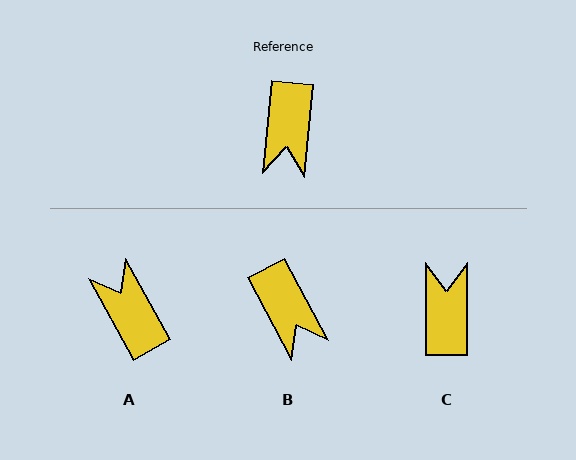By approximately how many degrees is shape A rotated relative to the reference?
Approximately 145 degrees clockwise.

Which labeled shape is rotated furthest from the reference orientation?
C, about 174 degrees away.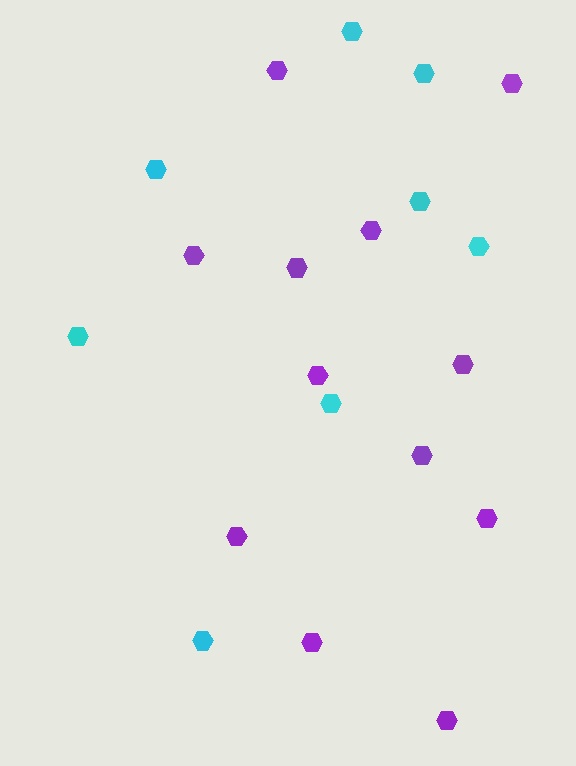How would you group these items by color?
There are 2 groups: one group of cyan hexagons (8) and one group of purple hexagons (12).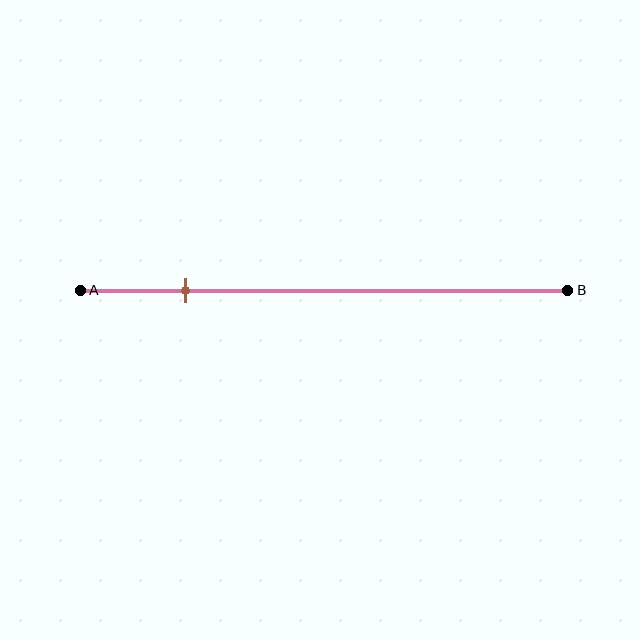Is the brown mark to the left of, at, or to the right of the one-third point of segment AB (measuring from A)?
The brown mark is to the left of the one-third point of segment AB.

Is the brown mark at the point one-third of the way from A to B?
No, the mark is at about 20% from A, not at the 33% one-third point.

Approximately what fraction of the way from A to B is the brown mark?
The brown mark is approximately 20% of the way from A to B.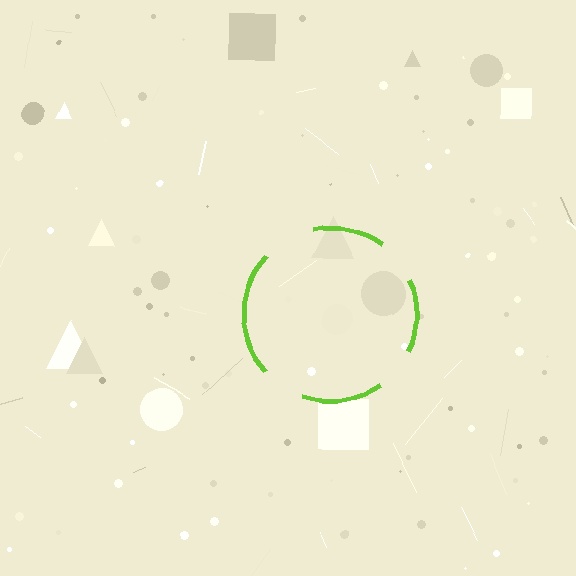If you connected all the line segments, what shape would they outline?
They would outline a circle.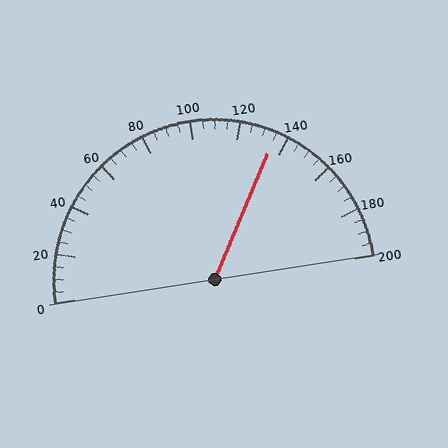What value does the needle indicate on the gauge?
The needle indicates approximately 135.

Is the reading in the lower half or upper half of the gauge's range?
The reading is in the upper half of the range (0 to 200).